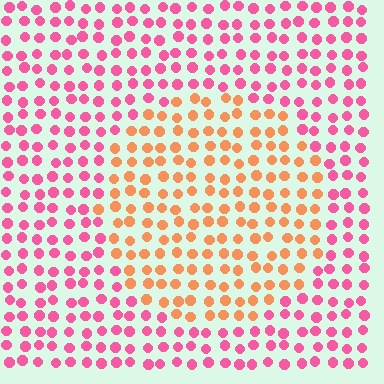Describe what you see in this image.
The image is filled with small pink elements in a uniform arrangement. A circle-shaped region is visible where the elements are tinted to a slightly different hue, forming a subtle color boundary.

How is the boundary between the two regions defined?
The boundary is defined purely by a slight shift in hue (about 49 degrees). Spacing, size, and orientation are identical on both sides.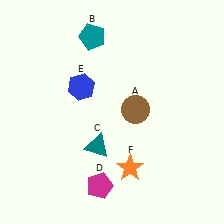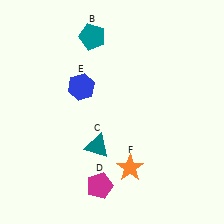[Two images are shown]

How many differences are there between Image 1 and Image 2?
There is 1 difference between the two images.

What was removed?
The brown circle (A) was removed in Image 2.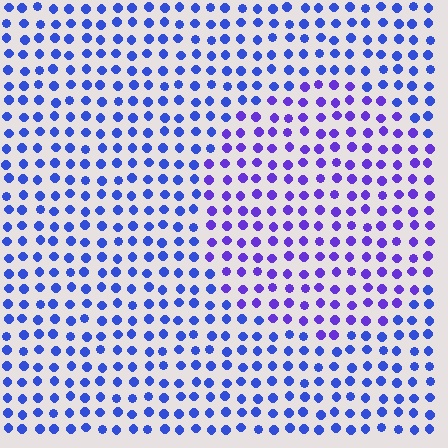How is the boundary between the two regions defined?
The boundary is defined purely by a slight shift in hue (about 30 degrees). Spacing, size, and orientation are identical on both sides.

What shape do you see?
I see a circle.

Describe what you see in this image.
The image is filled with small blue elements in a uniform arrangement. A circle-shaped region is visible where the elements are tinted to a slightly different hue, forming a subtle color boundary.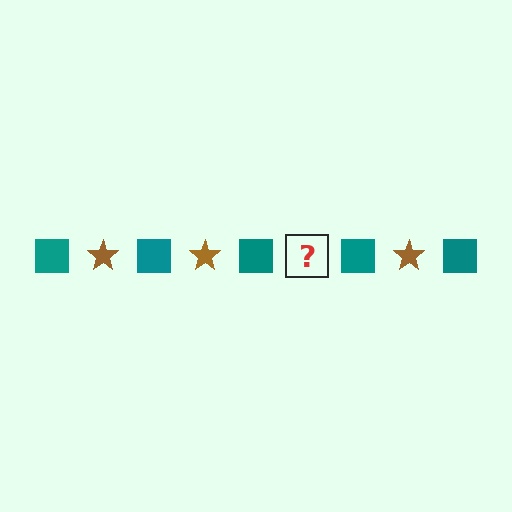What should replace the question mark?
The question mark should be replaced with a brown star.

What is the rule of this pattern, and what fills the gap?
The rule is that the pattern alternates between teal square and brown star. The gap should be filled with a brown star.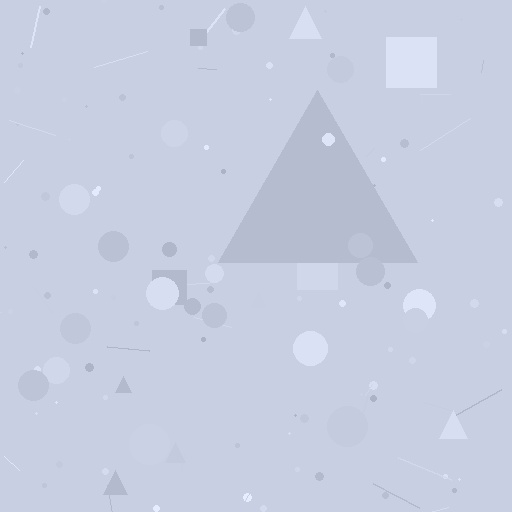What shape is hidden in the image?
A triangle is hidden in the image.